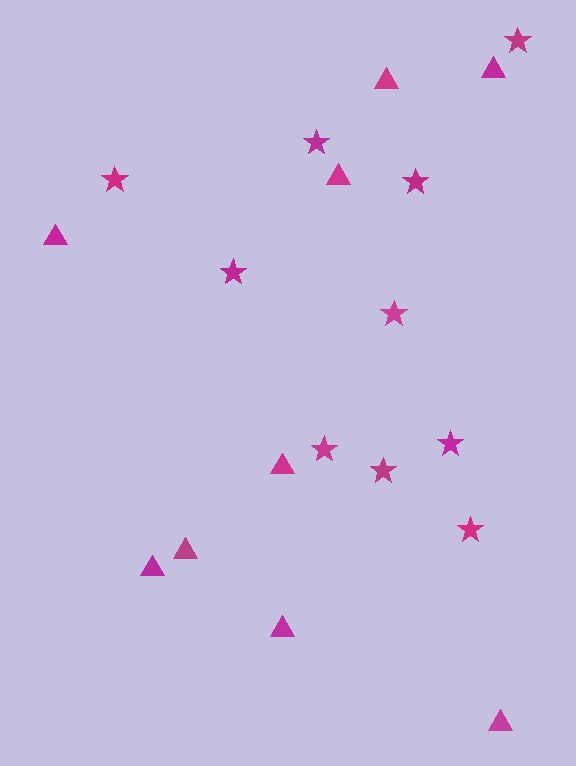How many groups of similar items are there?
There are 2 groups: one group of triangles (9) and one group of stars (10).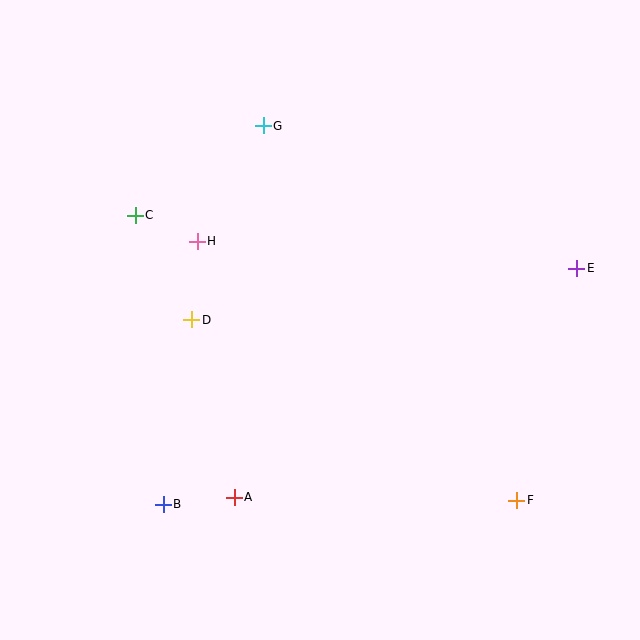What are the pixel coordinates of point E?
Point E is at (577, 268).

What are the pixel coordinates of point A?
Point A is at (234, 497).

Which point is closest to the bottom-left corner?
Point B is closest to the bottom-left corner.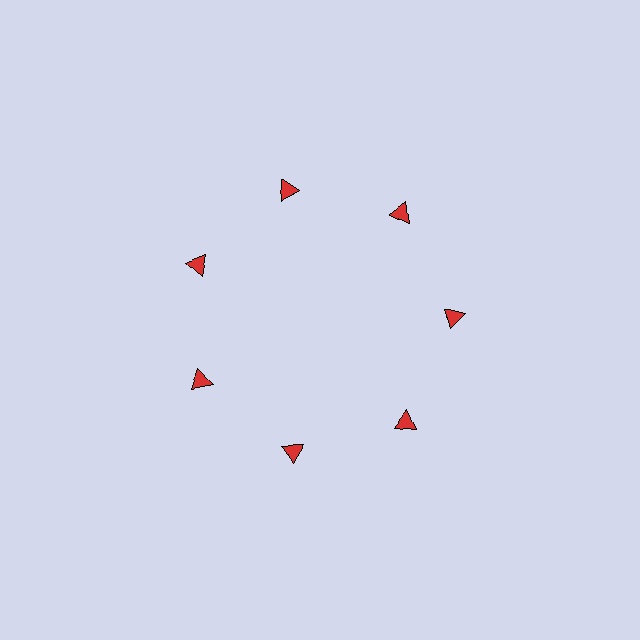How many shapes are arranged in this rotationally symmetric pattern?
There are 7 shapes, arranged in 7 groups of 1.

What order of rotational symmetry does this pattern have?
This pattern has 7-fold rotational symmetry.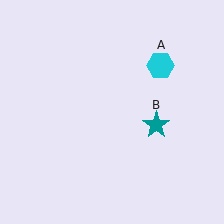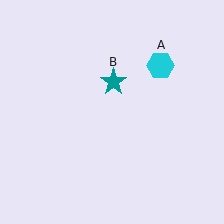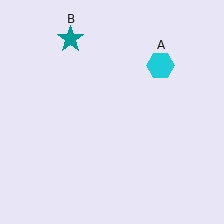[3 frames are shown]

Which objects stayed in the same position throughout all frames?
Cyan hexagon (object A) remained stationary.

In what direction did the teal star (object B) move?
The teal star (object B) moved up and to the left.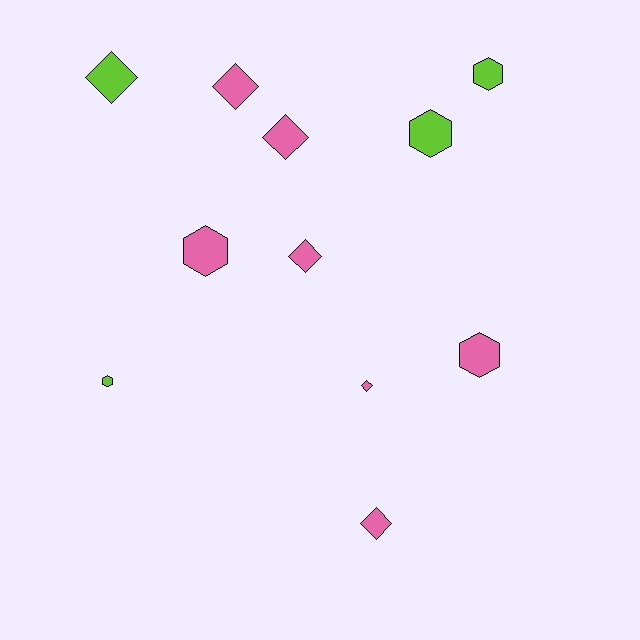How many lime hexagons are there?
There are 3 lime hexagons.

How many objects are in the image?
There are 11 objects.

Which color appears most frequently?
Pink, with 7 objects.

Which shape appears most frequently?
Diamond, with 6 objects.